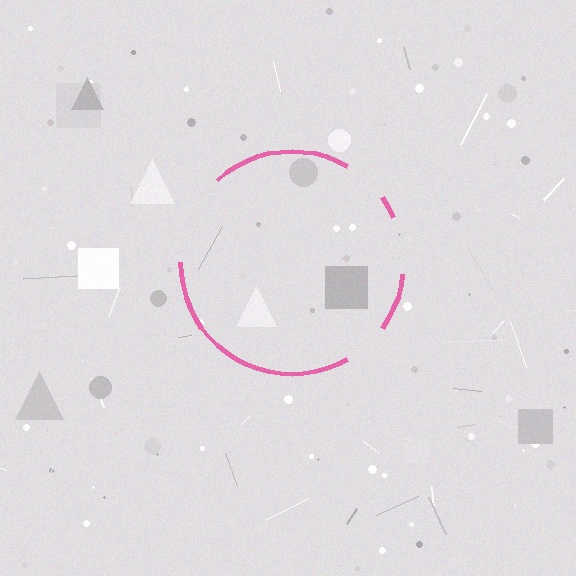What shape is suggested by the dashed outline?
The dashed outline suggests a circle.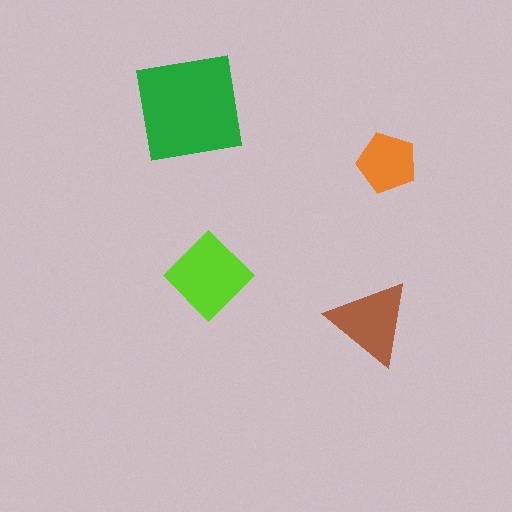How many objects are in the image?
There are 4 objects in the image.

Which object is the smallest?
The orange pentagon.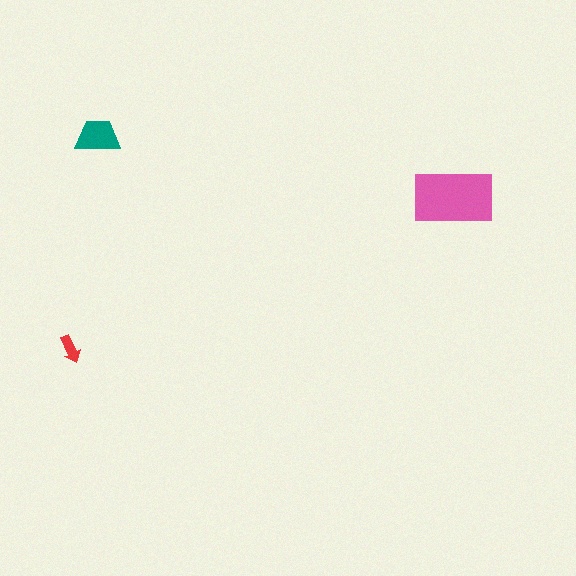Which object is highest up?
The teal trapezoid is topmost.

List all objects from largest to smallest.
The pink rectangle, the teal trapezoid, the red arrow.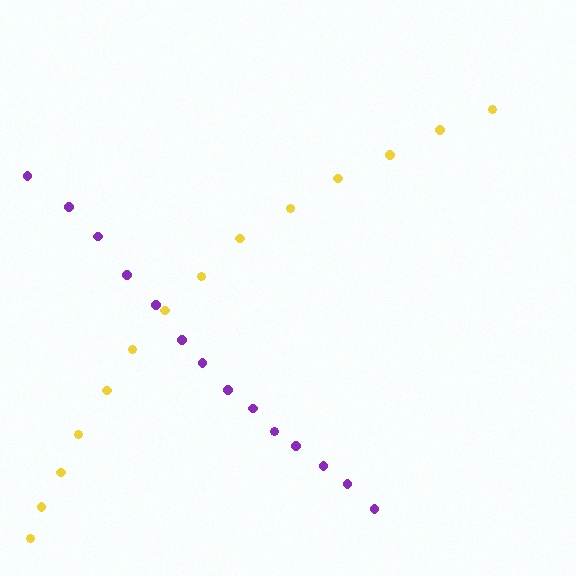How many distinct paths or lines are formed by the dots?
There are 2 distinct paths.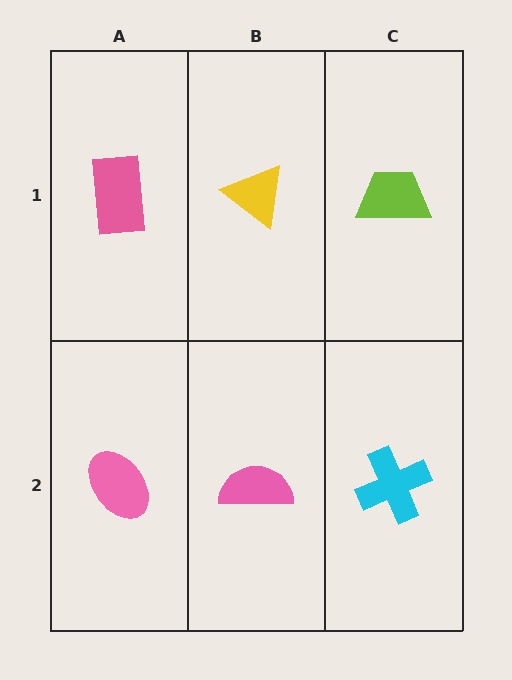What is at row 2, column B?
A pink semicircle.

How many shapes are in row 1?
3 shapes.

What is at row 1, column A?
A pink rectangle.